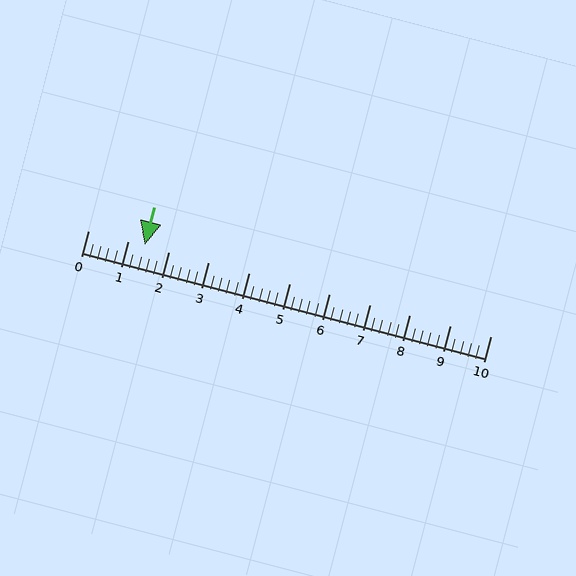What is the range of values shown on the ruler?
The ruler shows values from 0 to 10.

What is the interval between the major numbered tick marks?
The major tick marks are spaced 1 units apart.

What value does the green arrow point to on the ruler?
The green arrow points to approximately 1.4.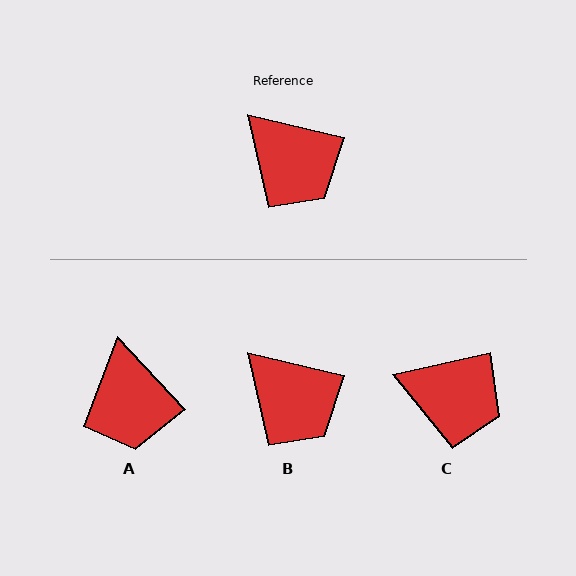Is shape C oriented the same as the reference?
No, it is off by about 26 degrees.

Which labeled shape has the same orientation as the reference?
B.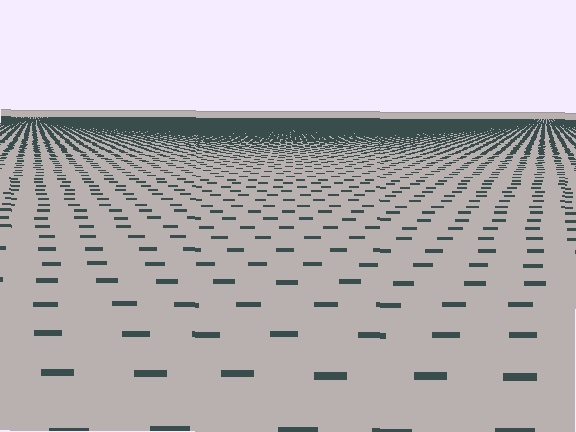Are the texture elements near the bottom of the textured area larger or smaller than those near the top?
Larger. Near the bottom, elements are closer to the viewer and appear at a bigger on-screen size.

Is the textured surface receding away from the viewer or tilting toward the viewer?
The surface is receding away from the viewer. Texture elements get smaller and denser toward the top.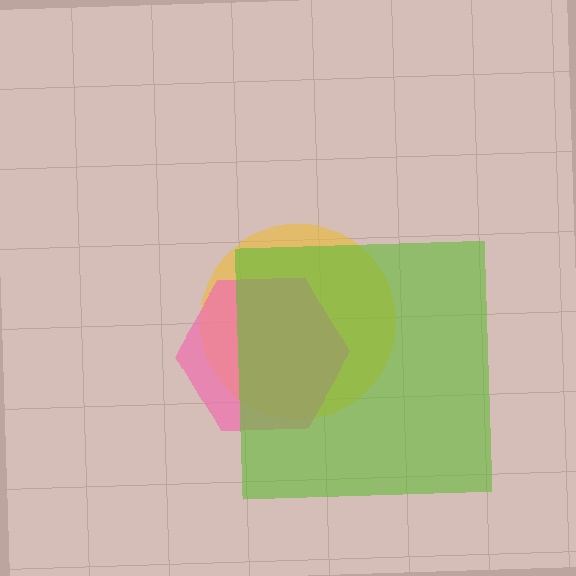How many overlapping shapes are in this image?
There are 3 overlapping shapes in the image.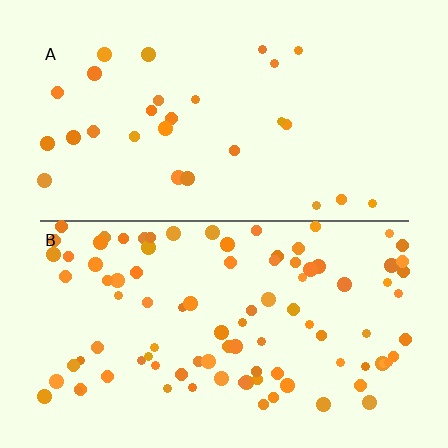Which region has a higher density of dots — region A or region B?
B (the bottom).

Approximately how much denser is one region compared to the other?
Approximately 3.4× — region B over region A.